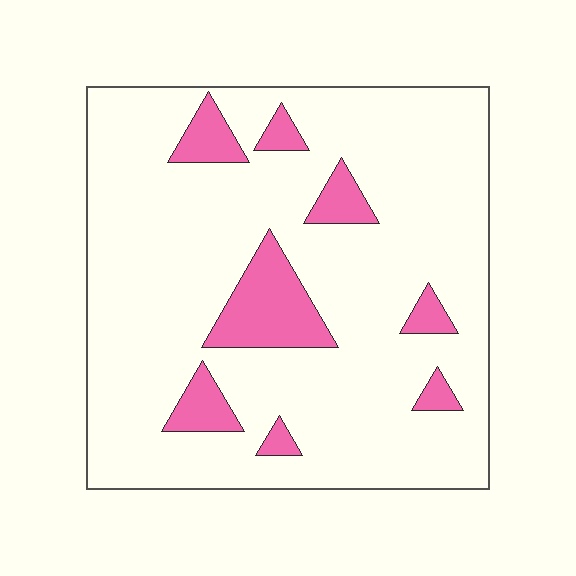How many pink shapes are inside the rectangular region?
8.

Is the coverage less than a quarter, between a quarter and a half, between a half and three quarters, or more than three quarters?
Less than a quarter.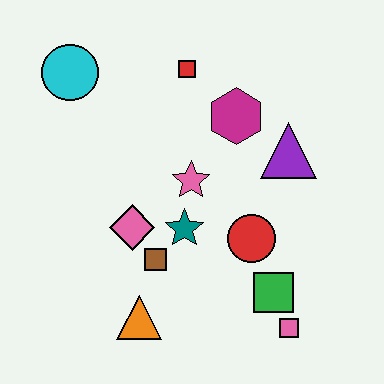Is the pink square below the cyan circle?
Yes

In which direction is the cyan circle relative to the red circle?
The cyan circle is to the left of the red circle.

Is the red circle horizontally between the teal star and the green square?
Yes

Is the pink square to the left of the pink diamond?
No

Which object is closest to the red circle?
The green square is closest to the red circle.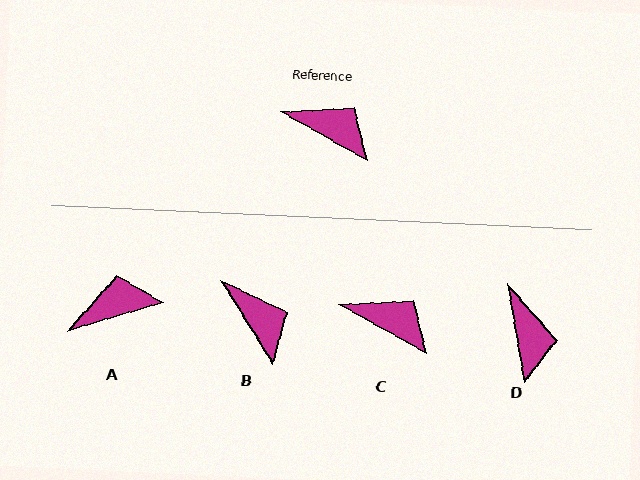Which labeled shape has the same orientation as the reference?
C.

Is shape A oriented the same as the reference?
No, it is off by about 46 degrees.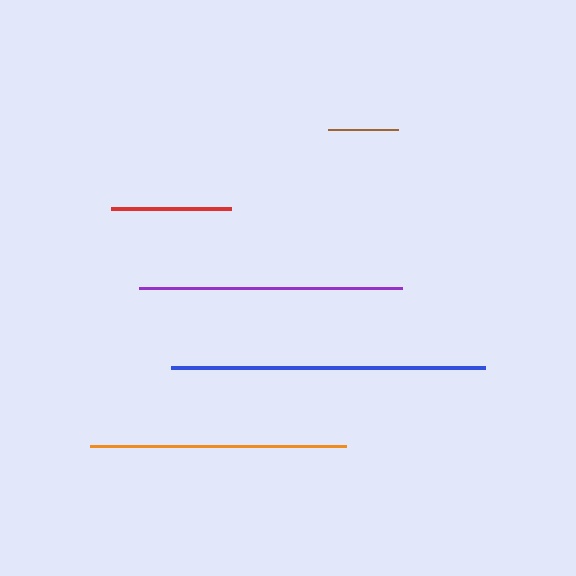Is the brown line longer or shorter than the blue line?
The blue line is longer than the brown line.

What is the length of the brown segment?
The brown segment is approximately 70 pixels long.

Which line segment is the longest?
The blue line is the longest at approximately 314 pixels.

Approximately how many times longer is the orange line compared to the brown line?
The orange line is approximately 3.7 times the length of the brown line.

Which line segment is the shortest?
The brown line is the shortest at approximately 70 pixels.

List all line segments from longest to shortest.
From longest to shortest: blue, purple, orange, red, brown.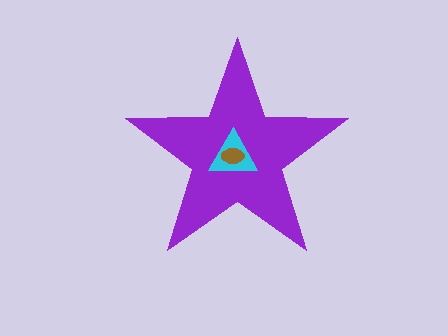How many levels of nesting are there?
3.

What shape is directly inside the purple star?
The cyan triangle.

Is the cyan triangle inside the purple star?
Yes.